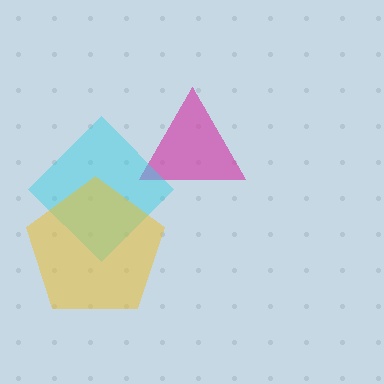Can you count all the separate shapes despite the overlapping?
Yes, there are 3 separate shapes.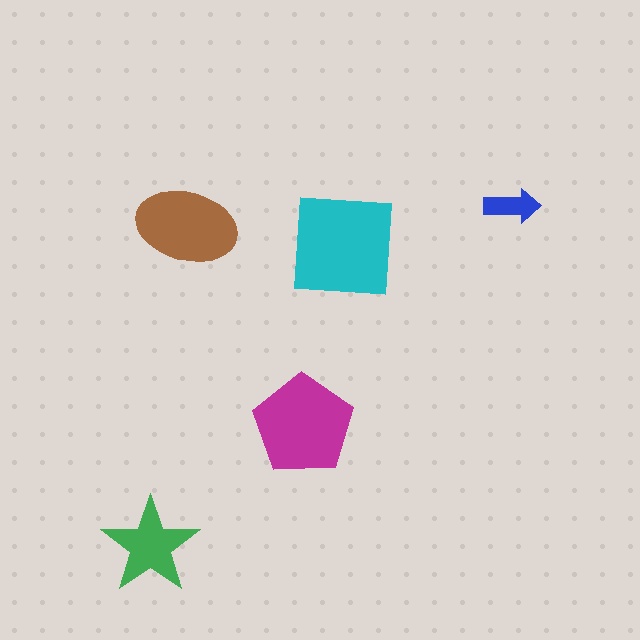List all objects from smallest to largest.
The blue arrow, the green star, the brown ellipse, the magenta pentagon, the cyan square.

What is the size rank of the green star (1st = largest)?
4th.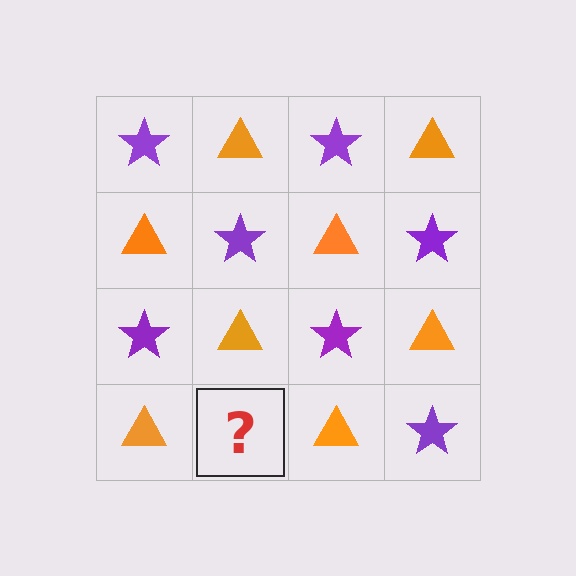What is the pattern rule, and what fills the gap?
The rule is that it alternates purple star and orange triangle in a checkerboard pattern. The gap should be filled with a purple star.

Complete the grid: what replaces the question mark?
The question mark should be replaced with a purple star.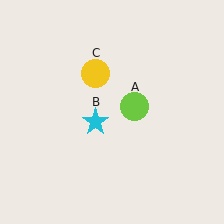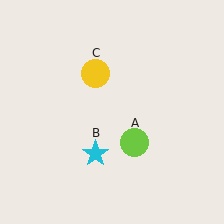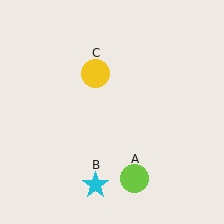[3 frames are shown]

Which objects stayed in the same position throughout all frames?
Yellow circle (object C) remained stationary.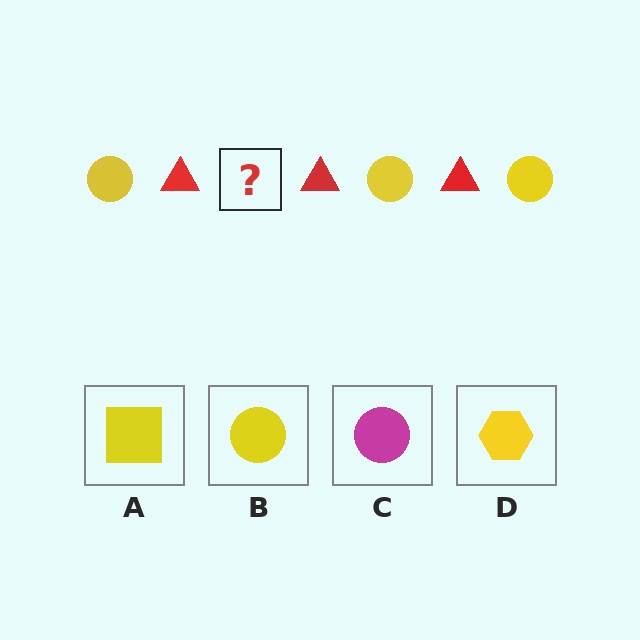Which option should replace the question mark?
Option B.